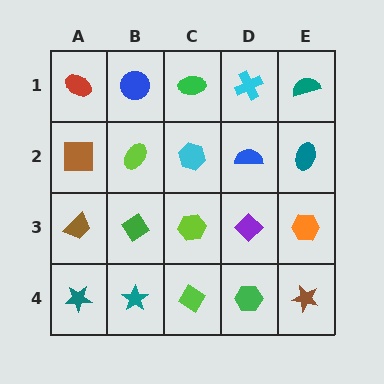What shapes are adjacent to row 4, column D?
A purple diamond (row 3, column D), a lime diamond (row 4, column C), a brown star (row 4, column E).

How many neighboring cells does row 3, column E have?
3.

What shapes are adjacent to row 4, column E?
An orange hexagon (row 3, column E), a green hexagon (row 4, column D).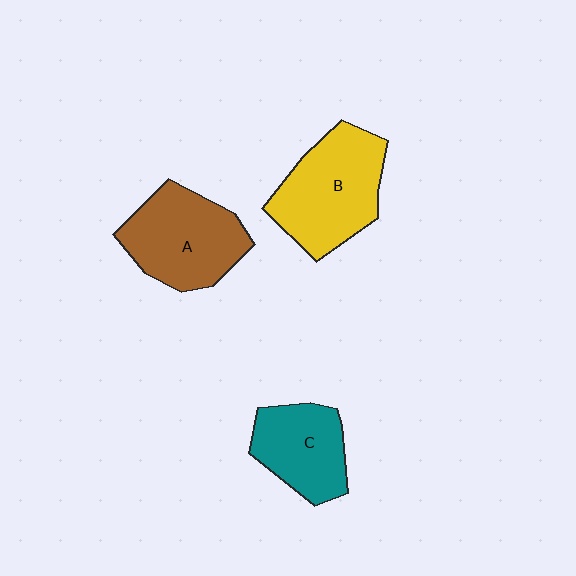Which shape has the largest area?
Shape B (yellow).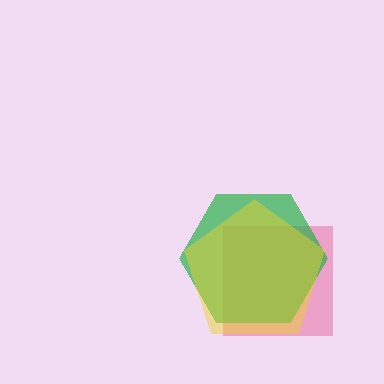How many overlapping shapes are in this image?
There are 3 overlapping shapes in the image.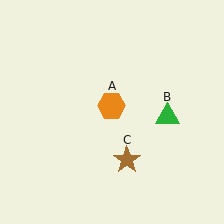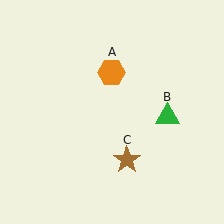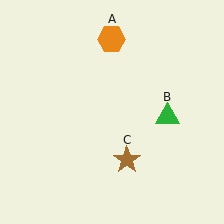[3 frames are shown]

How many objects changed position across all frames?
1 object changed position: orange hexagon (object A).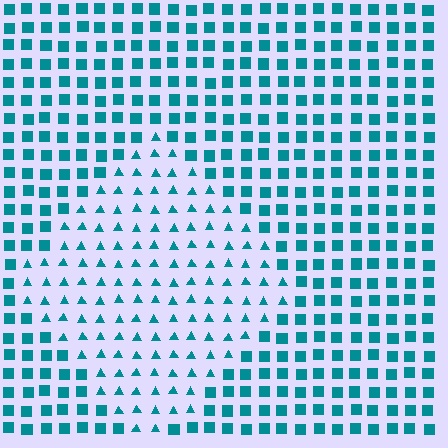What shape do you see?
I see a diamond.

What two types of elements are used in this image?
The image uses triangles inside the diamond region and squares outside it.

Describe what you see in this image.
The image is filled with small teal elements arranged in a uniform grid. A diamond-shaped region contains triangles, while the surrounding area contains squares. The boundary is defined purely by the change in element shape.